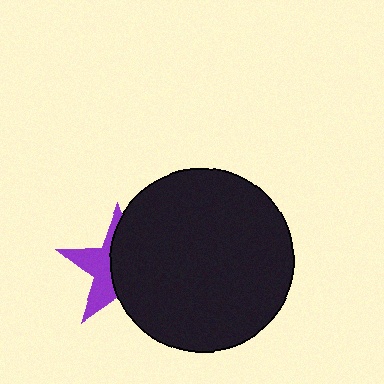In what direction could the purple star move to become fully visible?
The purple star could move left. That would shift it out from behind the black circle entirely.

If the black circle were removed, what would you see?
You would see the complete purple star.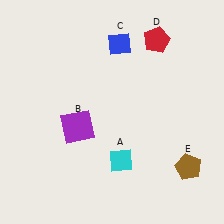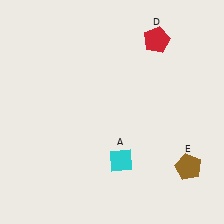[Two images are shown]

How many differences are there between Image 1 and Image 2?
There are 2 differences between the two images.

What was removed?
The purple square (B), the blue diamond (C) were removed in Image 2.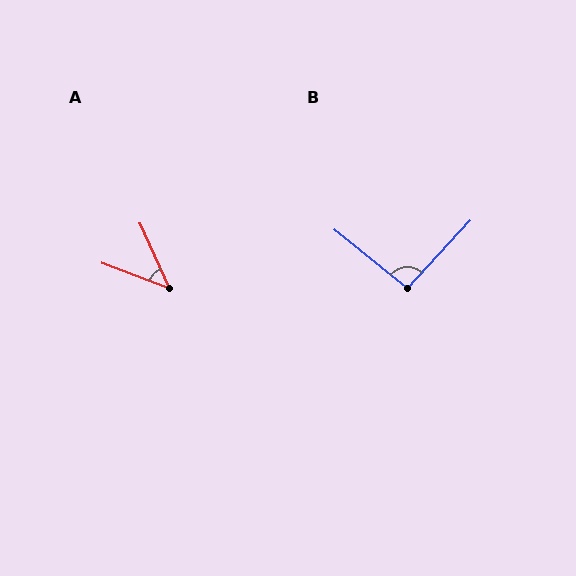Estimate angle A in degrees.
Approximately 45 degrees.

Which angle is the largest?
B, at approximately 94 degrees.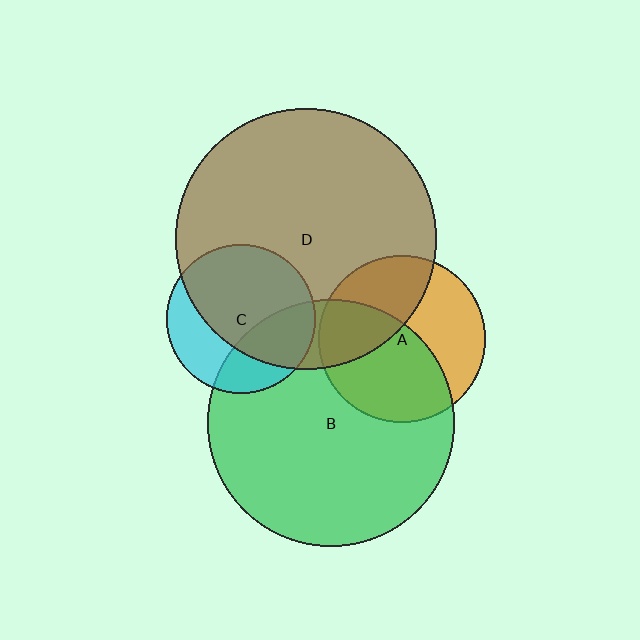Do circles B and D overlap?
Yes.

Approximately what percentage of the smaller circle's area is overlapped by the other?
Approximately 15%.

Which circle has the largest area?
Circle D (brown).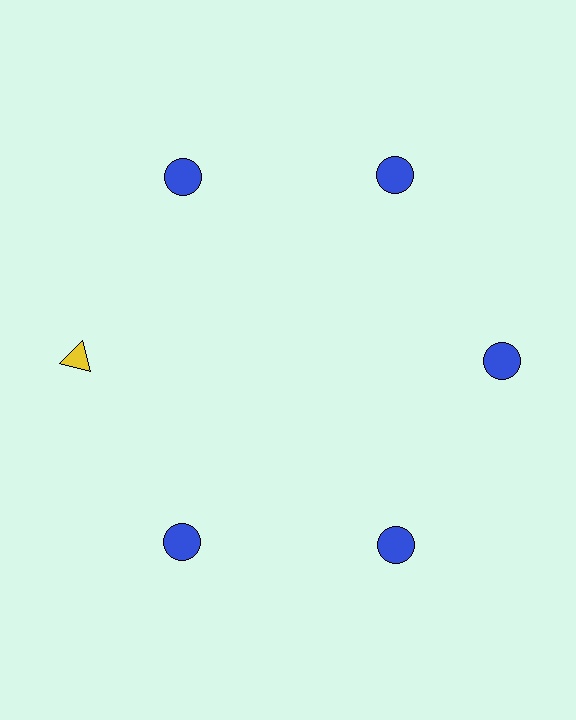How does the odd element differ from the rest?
It differs in both color (yellow instead of blue) and shape (triangle instead of circle).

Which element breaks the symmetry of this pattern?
The yellow triangle at roughly the 9 o'clock position breaks the symmetry. All other shapes are blue circles.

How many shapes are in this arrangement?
There are 6 shapes arranged in a ring pattern.